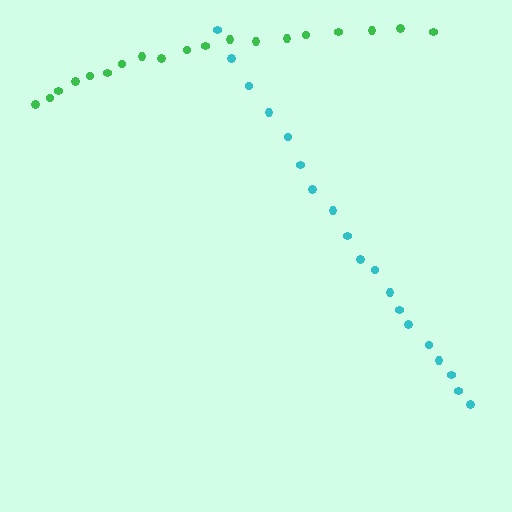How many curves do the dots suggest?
There are 2 distinct paths.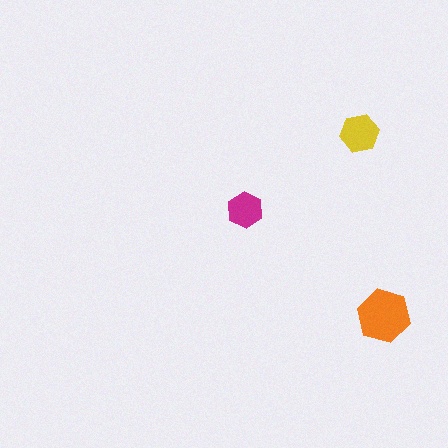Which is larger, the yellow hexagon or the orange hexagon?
The orange one.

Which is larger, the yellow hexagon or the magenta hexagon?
The yellow one.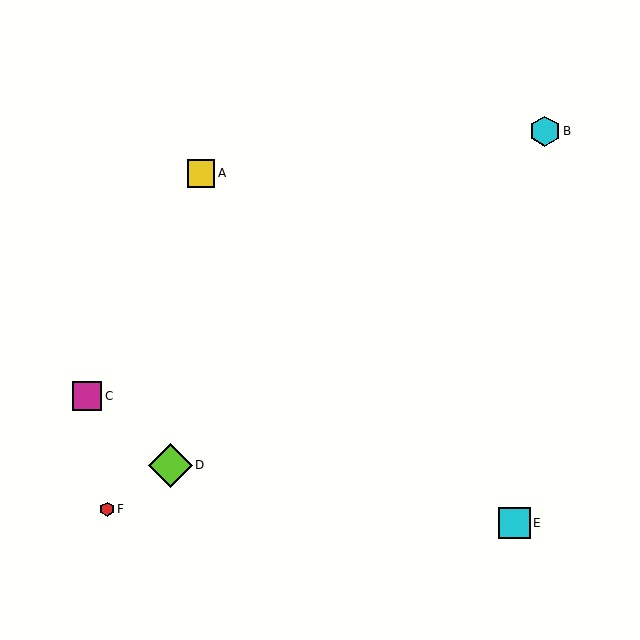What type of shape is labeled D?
Shape D is a lime diamond.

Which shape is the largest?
The lime diamond (labeled D) is the largest.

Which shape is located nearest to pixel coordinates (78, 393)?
The magenta square (labeled C) at (87, 396) is nearest to that location.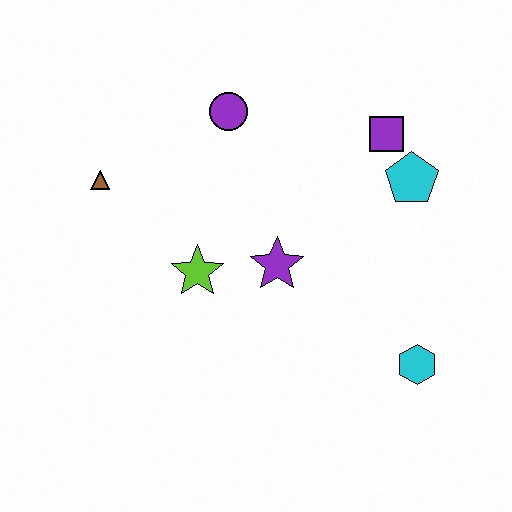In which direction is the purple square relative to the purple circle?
The purple square is to the right of the purple circle.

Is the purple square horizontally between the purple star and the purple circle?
No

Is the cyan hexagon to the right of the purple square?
Yes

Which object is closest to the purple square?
The cyan pentagon is closest to the purple square.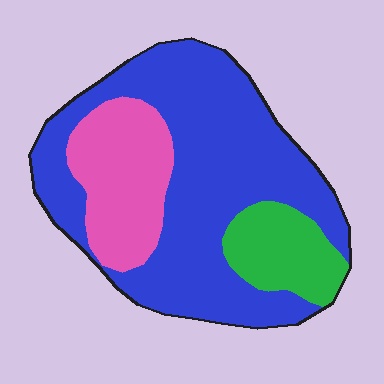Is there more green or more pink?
Pink.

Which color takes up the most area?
Blue, at roughly 65%.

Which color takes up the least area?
Green, at roughly 15%.